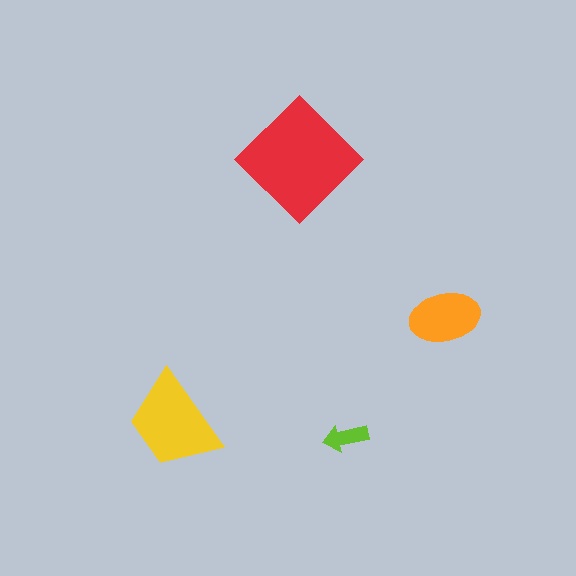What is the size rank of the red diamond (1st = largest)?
1st.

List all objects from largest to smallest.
The red diamond, the yellow trapezoid, the orange ellipse, the lime arrow.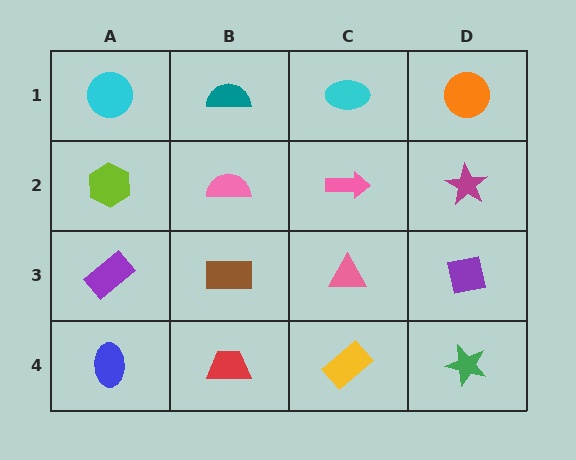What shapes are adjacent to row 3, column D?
A magenta star (row 2, column D), a green star (row 4, column D), a pink triangle (row 3, column C).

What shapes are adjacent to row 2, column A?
A cyan circle (row 1, column A), a purple rectangle (row 3, column A), a pink semicircle (row 2, column B).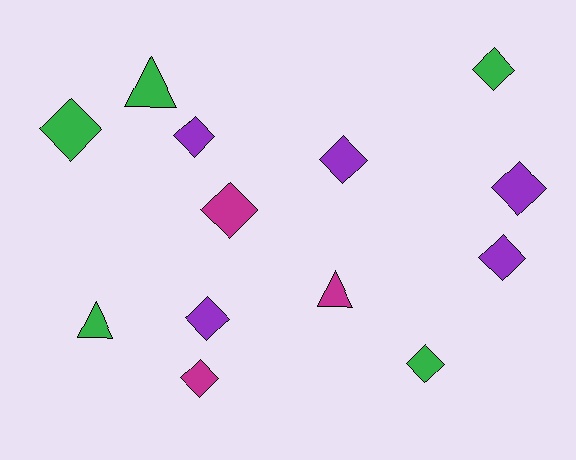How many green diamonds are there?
There are 3 green diamonds.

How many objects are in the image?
There are 13 objects.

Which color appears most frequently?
Purple, with 5 objects.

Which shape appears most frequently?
Diamond, with 10 objects.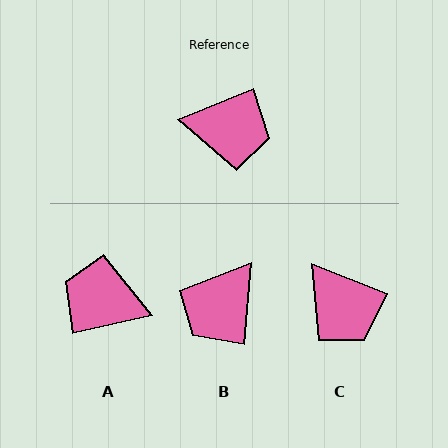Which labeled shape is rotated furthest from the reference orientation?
A, about 170 degrees away.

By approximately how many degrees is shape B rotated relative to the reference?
Approximately 118 degrees clockwise.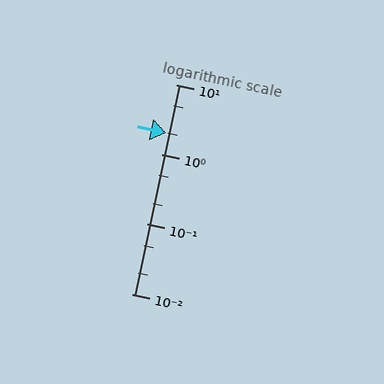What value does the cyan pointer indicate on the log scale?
The pointer indicates approximately 2.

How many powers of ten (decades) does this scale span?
The scale spans 3 decades, from 0.01 to 10.